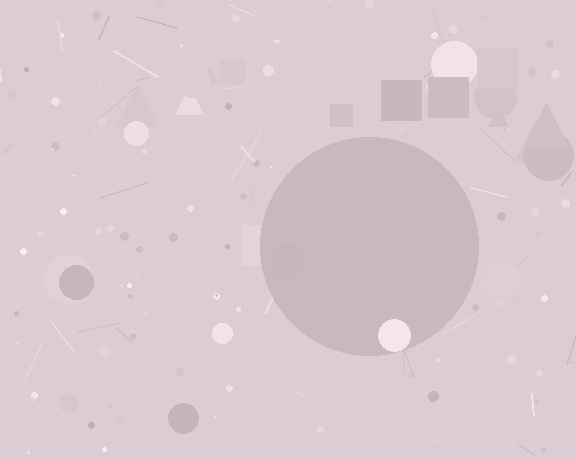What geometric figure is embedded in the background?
A circle is embedded in the background.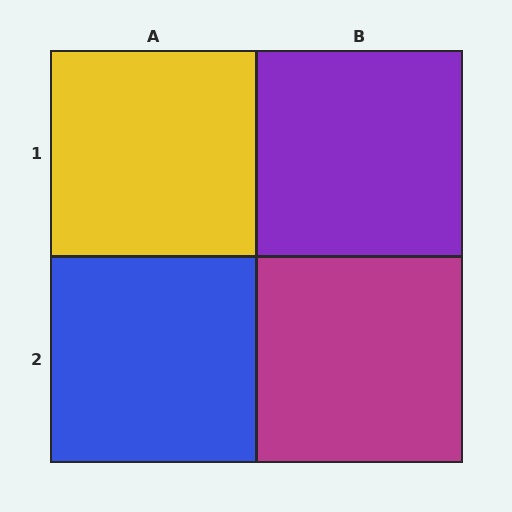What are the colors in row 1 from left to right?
Yellow, purple.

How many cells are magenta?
1 cell is magenta.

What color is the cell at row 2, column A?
Blue.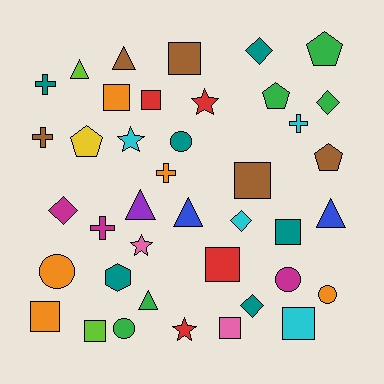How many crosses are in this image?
There are 5 crosses.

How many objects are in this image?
There are 40 objects.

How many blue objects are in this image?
There are 2 blue objects.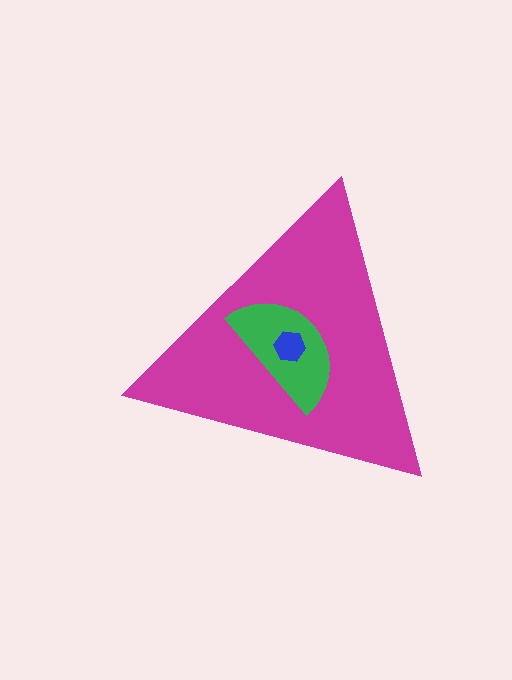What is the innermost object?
The blue hexagon.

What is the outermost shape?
The magenta triangle.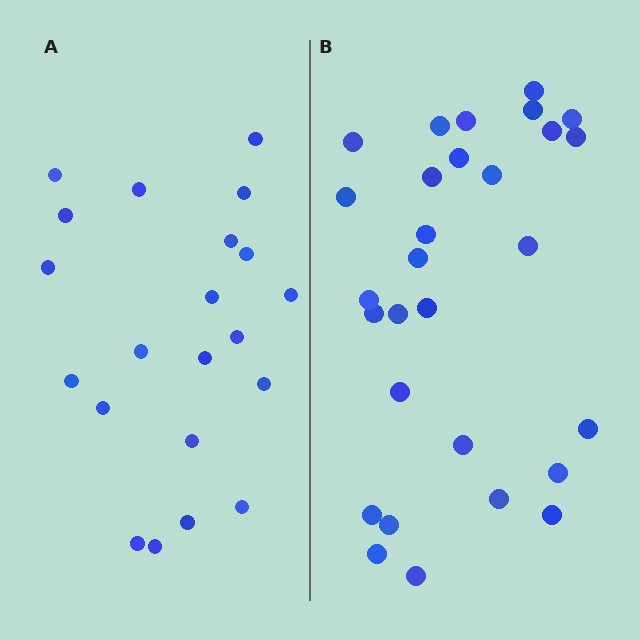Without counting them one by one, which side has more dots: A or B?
Region B (the right region) has more dots.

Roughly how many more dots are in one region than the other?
Region B has roughly 8 or so more dots than region A.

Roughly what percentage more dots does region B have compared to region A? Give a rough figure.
About 40% more.